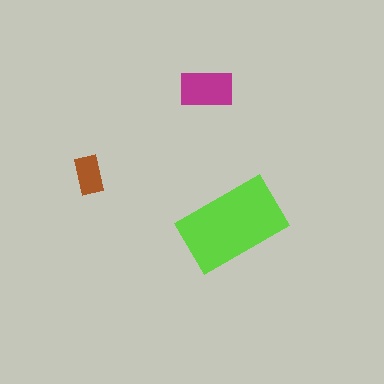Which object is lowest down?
The lime rectangle is bottommost.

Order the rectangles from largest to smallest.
the lime one, the magenta one, the brown one.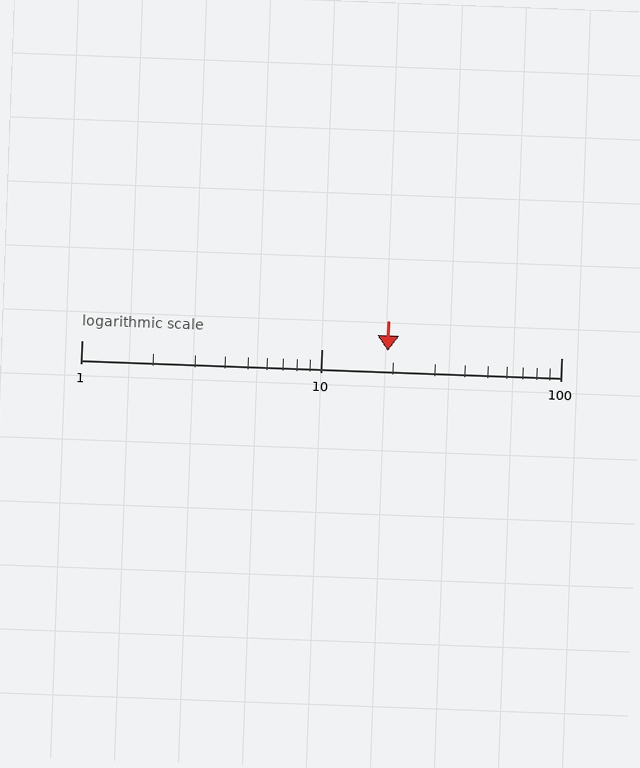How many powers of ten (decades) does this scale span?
The scale spans 2 decades, from 1 to 100.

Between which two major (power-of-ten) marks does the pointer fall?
The pointer is between 10 and 100.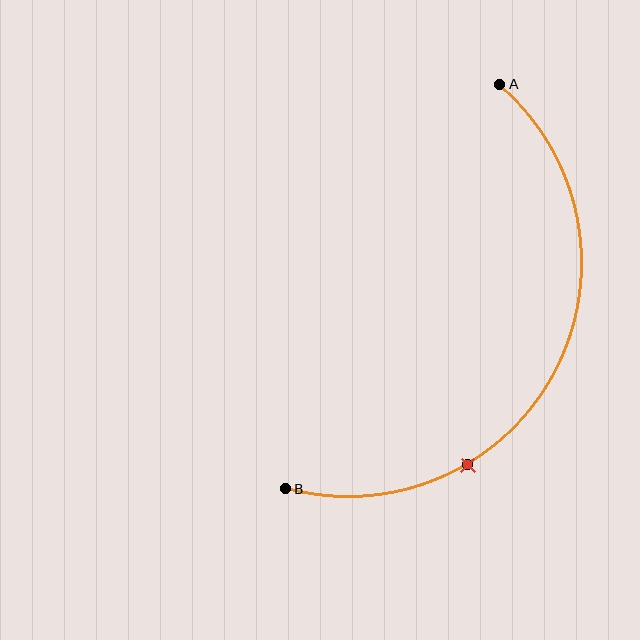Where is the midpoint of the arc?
The arc midpoint is the point on the curve farthest from the straight line joining A and B. It sits to the right of that line.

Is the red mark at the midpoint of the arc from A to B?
No. The red mark lies on the arc but is closer to endpoint B. The arc midpoint would be at the point on the curve equidistant along the arc from both A and B.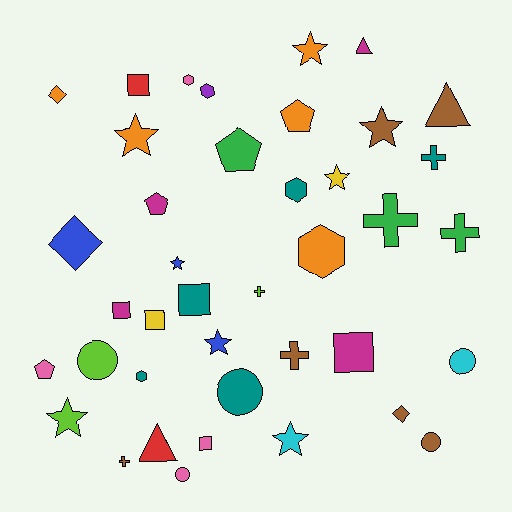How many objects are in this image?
There are 40 objects.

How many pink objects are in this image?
There are 4 pink objects.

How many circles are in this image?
There are 5 circles.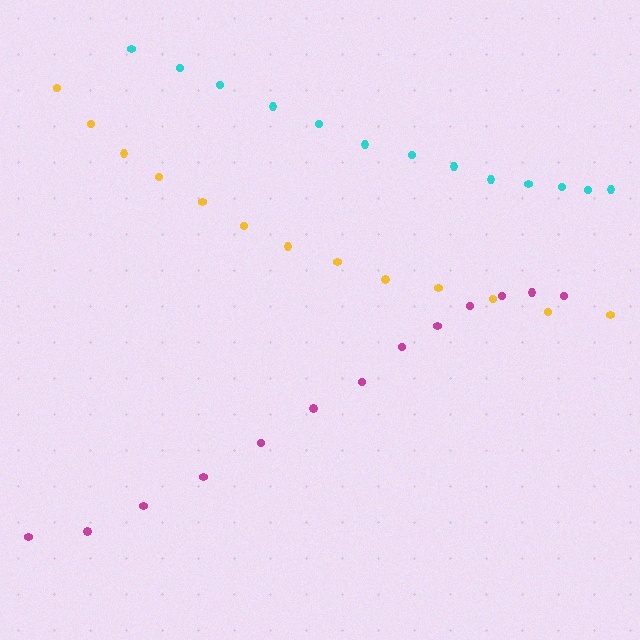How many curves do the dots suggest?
There are 3 distinct paths.